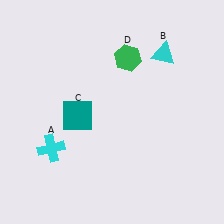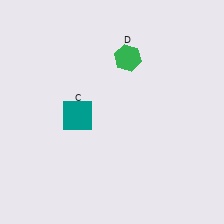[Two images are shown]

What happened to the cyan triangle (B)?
The cyan triangle (B) was removed in Image 2. It was in the top-right area of Image 1.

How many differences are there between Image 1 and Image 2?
There are 2 differences between the two images.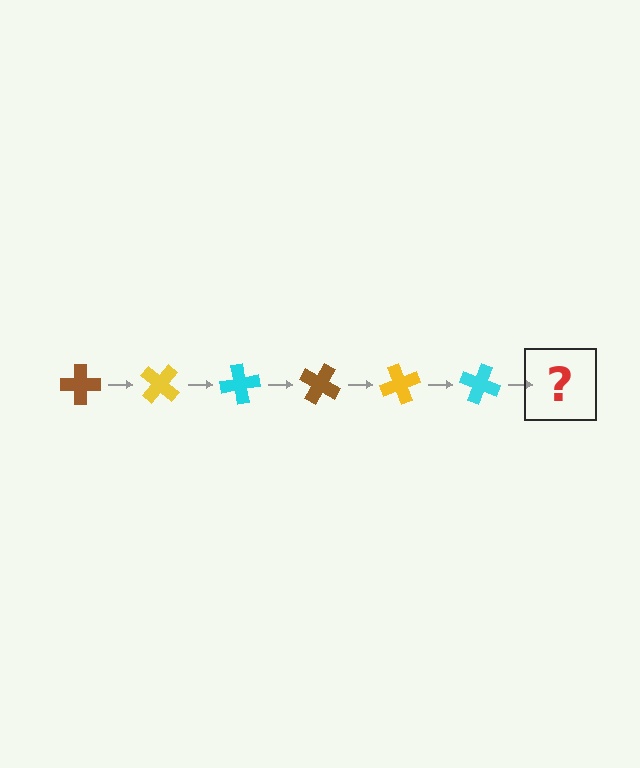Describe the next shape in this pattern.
It should be a brown cross, rotated 240 degrees from the start.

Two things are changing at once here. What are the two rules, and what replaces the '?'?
The two rules are that it rotates 40 degrees each step and the color cycles through brown, yellow, and cyan. The '?' should be a brown cross, rotated 240 degrees from the start.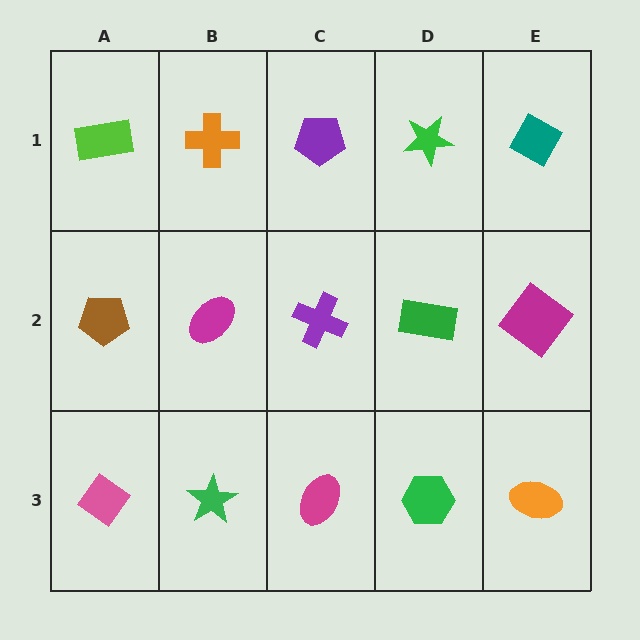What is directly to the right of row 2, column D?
A magenta diamond.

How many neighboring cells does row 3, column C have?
3.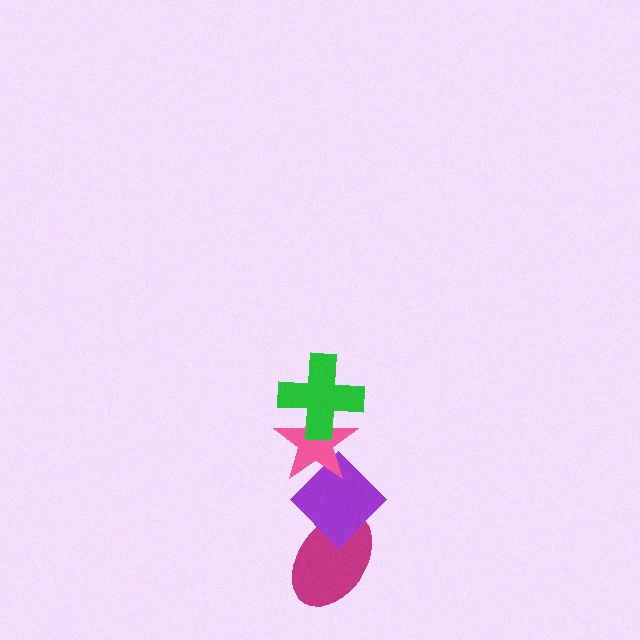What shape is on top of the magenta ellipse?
The purple diamond is on top of the magenta ellipse.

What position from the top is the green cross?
The green cross is 1st from the top.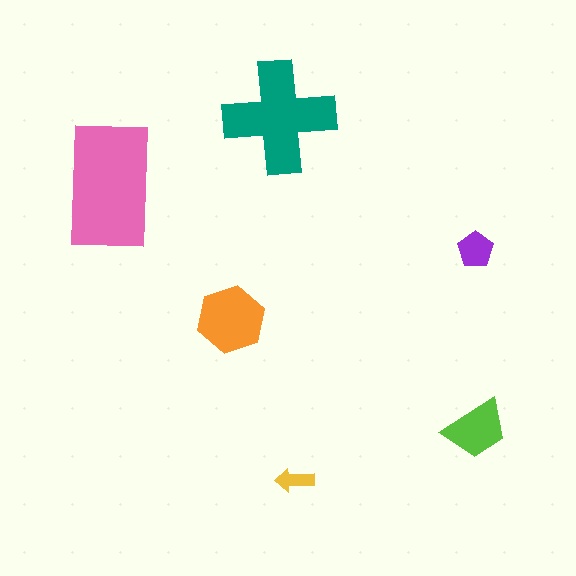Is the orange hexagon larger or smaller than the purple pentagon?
Larger.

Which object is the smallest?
The yellow arrow.